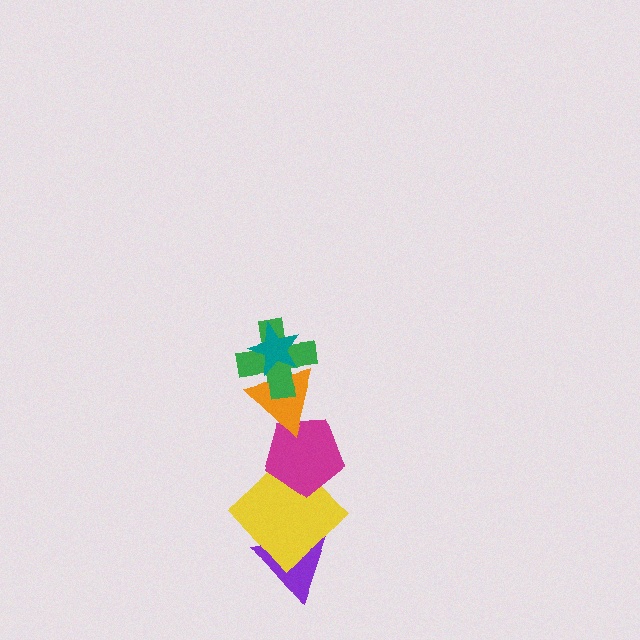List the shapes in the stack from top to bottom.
From top to bottom: the teal star, the green cross, the orange triangle, the magenta pentagon, the yellow diamond, the purple triangle.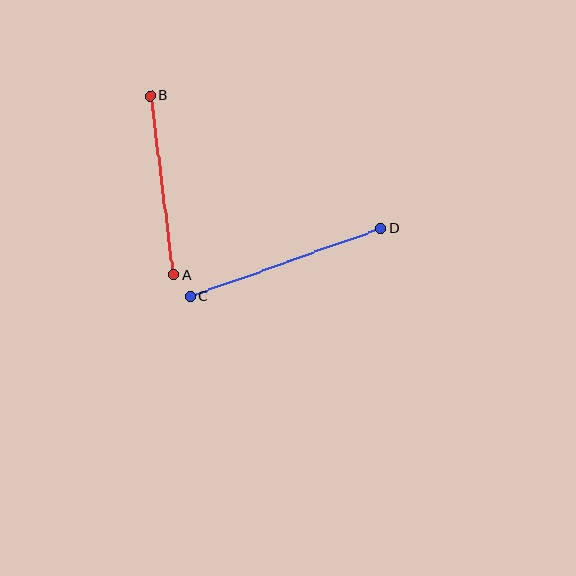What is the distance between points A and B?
The distance is approximately 180 pixels.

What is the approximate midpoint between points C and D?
The midpoint is at approximately (285, 262) pixels.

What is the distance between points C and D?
The distance is approximately 202 pixels.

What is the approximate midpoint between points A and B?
The midpoint is at approximately (162, 185) pixels.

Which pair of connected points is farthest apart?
Points C and D are farthest apart.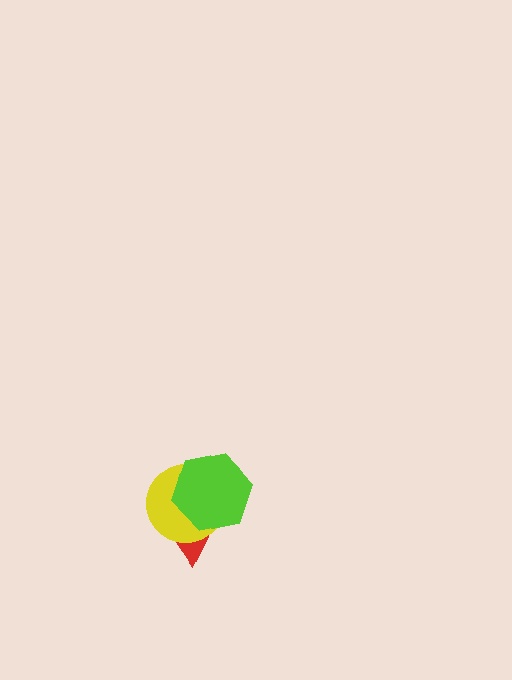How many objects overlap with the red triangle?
2 objects overlap with the red triangle.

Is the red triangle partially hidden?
Yes, it is partially covered by another shape.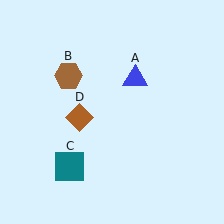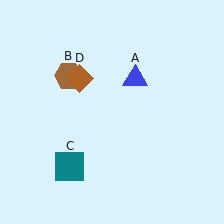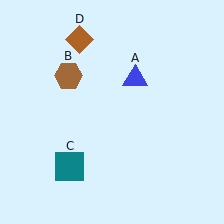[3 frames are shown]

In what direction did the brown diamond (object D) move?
The brown diamond (object D) moved up.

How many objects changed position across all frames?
1 object changed position: brown diamond (object D).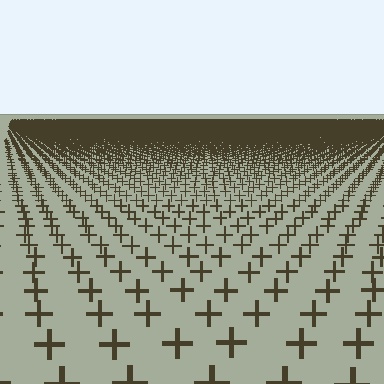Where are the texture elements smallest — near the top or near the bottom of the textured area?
Near the top.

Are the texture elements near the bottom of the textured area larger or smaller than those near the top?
Larger. Near the bottom, elements are closer to the viewer and appear at a bigger on-screen size.